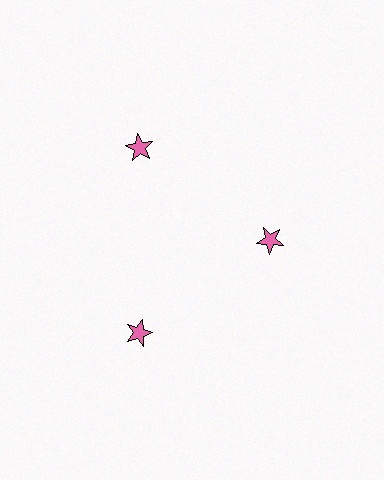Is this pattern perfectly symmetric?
No. The 3 pink stars are arranged in a ring, but one element near the 3 o'clock position is pulled inward toward the center, breaking the 3-fold rotational symmetry.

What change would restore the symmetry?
The symmetry would be restored by moving it outward, back onto the ring so that all 3 stars sit at equal angles and equal distance from the center.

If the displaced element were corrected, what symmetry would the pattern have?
It would have 3-fold rotational symmetry — the pattern would map onto itself every 120 degrees.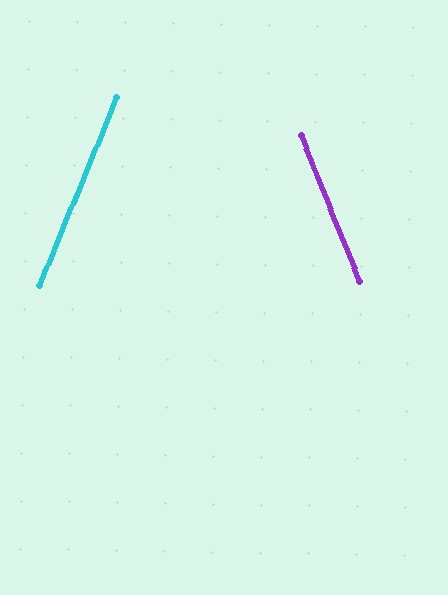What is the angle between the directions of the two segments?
Approximately 44 degrees.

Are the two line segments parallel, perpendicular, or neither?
Neither parallel nor perpendicular — they differ by about 44°.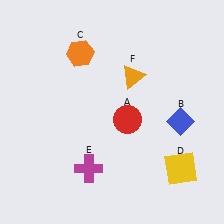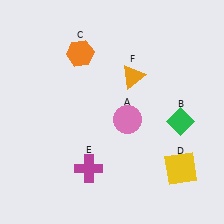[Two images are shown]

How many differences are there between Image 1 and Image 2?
There are 2 differences between the two images.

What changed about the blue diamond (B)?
In Image 1, B is blue. In Image 2, it changed to green.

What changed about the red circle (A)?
In Image 1, A is red. In Image 2, it changed to pink.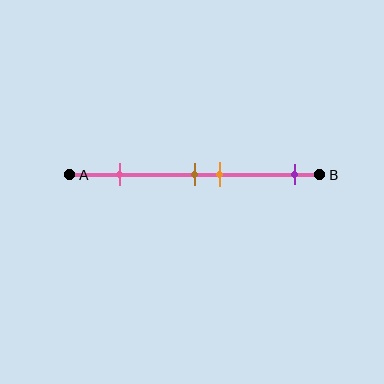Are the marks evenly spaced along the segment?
No, the marks are not evenly spaced.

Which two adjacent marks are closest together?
The brown and orange marks are the closest adjacent pair.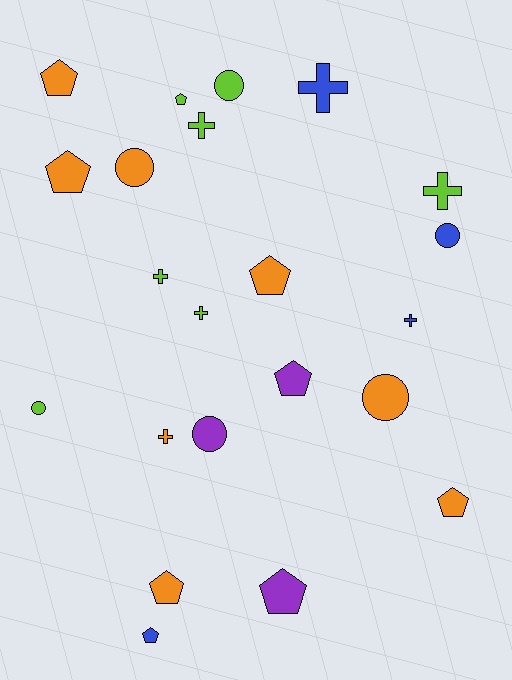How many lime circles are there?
There are 2 lime circles.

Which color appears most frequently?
Orange, with 8 objects.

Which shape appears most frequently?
Pentagon, with 9 objects.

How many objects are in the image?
There are 22 objects.